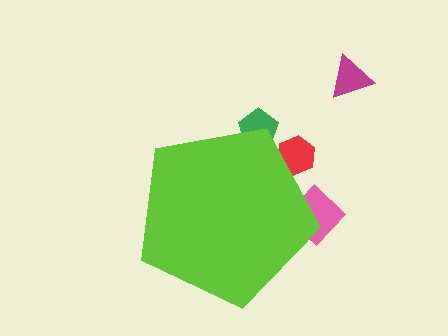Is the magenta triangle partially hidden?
No, the magenta triangle is fully visible.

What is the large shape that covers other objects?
A lime pentagon.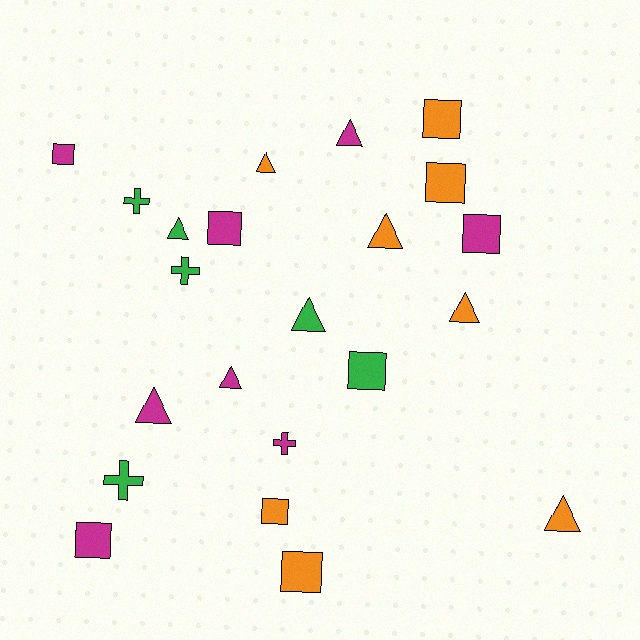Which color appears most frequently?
Orange, with 8 objects.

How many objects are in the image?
There are 22 objects.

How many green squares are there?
There is 1 green square.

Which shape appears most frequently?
Triangle, with 9 objects.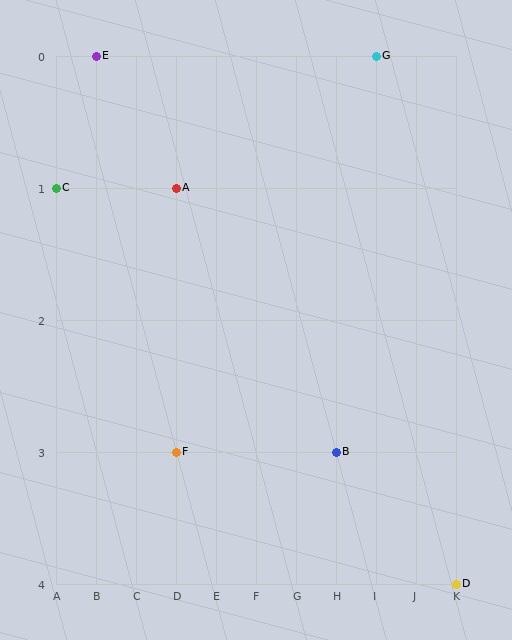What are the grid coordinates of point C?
Point C is at grid coordinates (A, 1).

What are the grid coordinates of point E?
Point E is at grid coordinates (B, 0).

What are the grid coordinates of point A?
Point A is at grid coordinates (D, 1).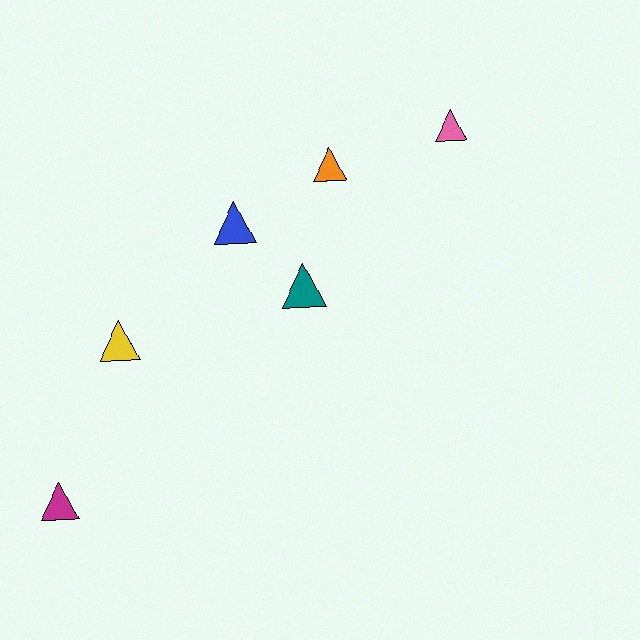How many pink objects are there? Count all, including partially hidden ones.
There is 1 pink object.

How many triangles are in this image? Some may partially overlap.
There are 6 triangles.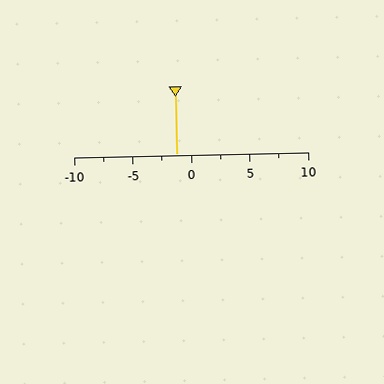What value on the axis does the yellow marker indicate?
The marker indicates approximately -1.2.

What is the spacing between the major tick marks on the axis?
The major ticks are spaced 5 apart.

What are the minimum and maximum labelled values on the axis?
The axis runs from -10 to 10.